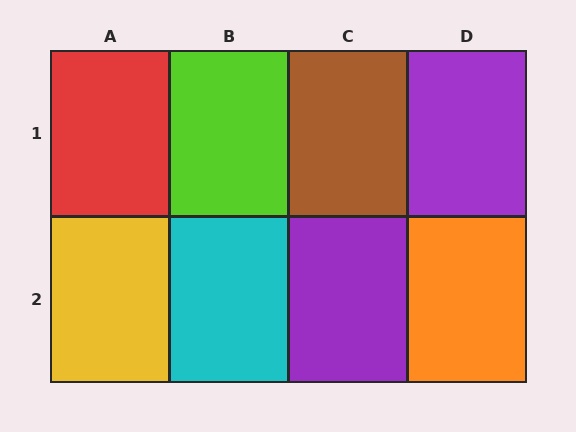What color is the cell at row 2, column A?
Yellow.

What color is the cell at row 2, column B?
Cyan.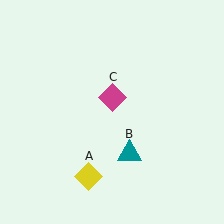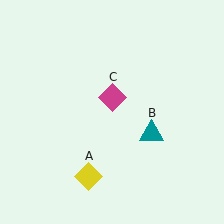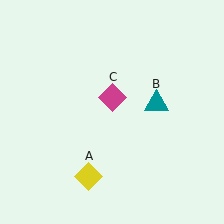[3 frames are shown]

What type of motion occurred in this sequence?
The teal triangle (object B) rotated counterclockwise around the center of the scene.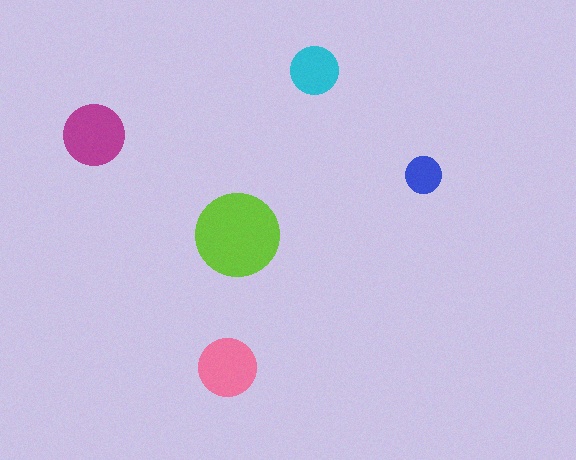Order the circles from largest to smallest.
the lime one, the magenta one, the pink one, the cyan one, the blue one.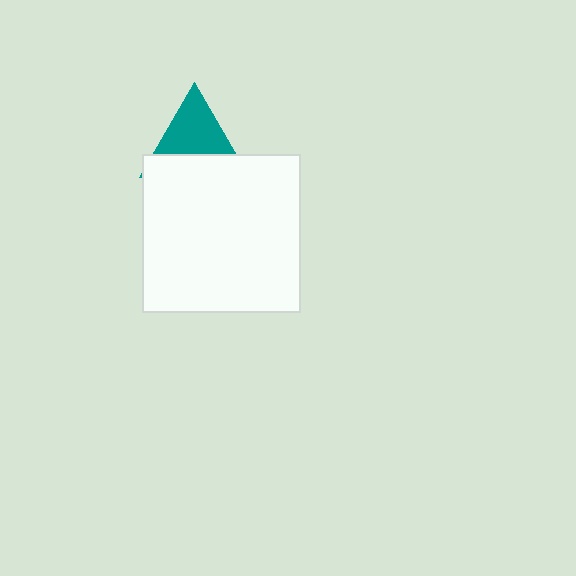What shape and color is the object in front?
The object in front is a white square.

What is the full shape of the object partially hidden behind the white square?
The partially hidden object is a teal triangle.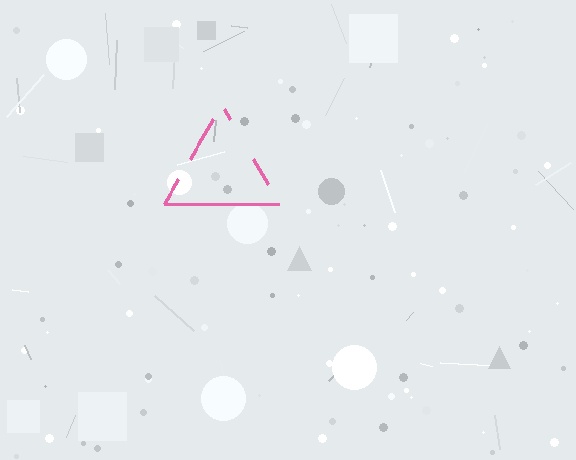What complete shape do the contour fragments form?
The contour fragments form a triangle.